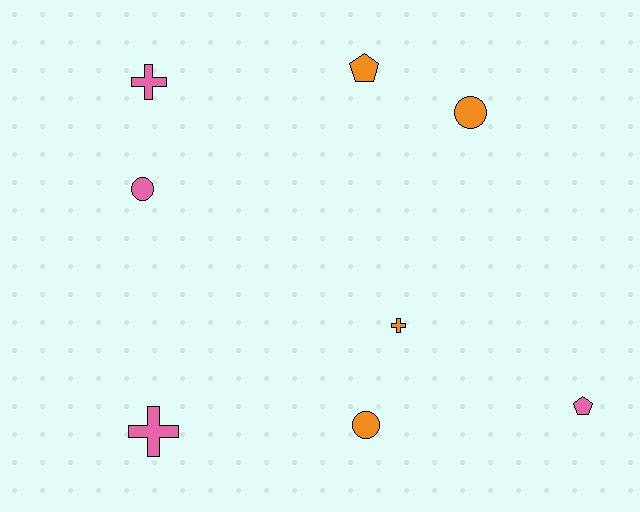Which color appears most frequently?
Orange, with 4 objects.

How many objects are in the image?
There are 8 objects.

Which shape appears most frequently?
Circle, with 3 objects.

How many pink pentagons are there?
There is 1 pink pentagon.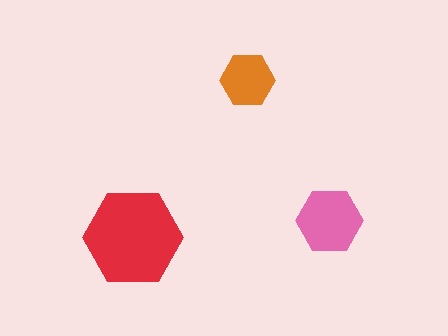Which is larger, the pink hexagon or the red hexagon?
The red one.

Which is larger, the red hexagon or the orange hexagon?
The red one.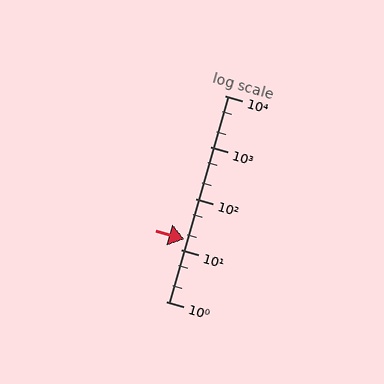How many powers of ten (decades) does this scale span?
The scale spans 4 decades, from 1 to 10000.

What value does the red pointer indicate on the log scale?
The pointer indicates approximately 16.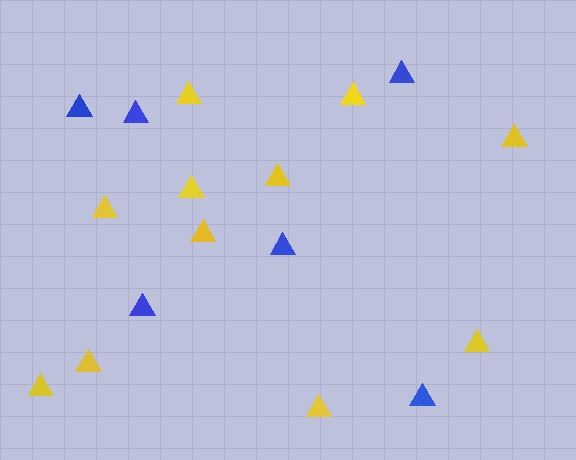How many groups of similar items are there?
There are 2 groups: one group of blue triangles (6) and one group of yellow triangles (11).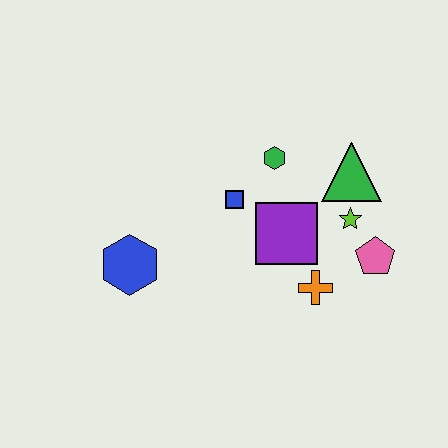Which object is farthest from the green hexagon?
The blue hexagon is farthest from the green hexagon.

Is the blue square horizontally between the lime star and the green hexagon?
No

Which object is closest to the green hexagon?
The blue square is closest to the green hexagon.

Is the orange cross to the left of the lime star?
Yes